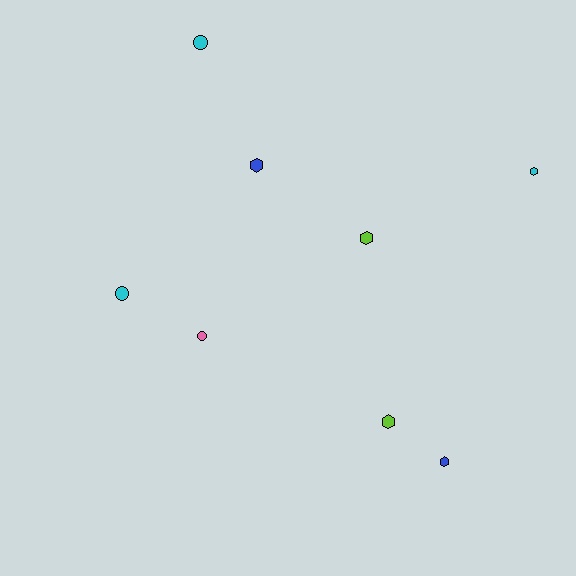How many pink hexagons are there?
There are no pink hexagons.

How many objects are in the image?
There are 8 objects.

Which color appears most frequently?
Cyan, with 3 objects.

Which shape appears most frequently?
Hexagon, with 5 objects.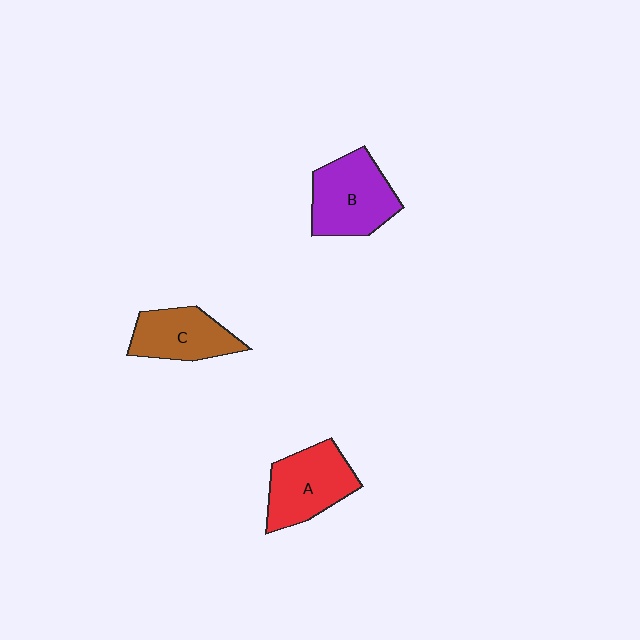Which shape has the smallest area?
Shape C (brown).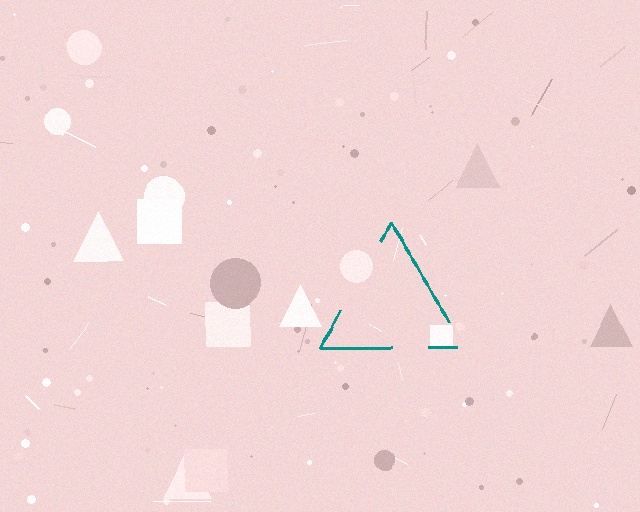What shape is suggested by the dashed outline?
The dashed outline suggests a triangle.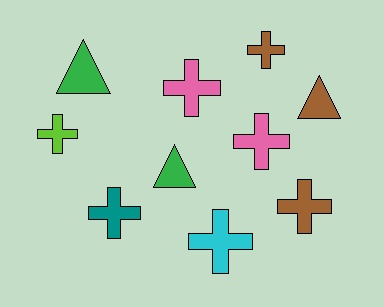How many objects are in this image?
There are 10 objects.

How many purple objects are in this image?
There are no purple objects.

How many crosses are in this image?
There are 7 crosses.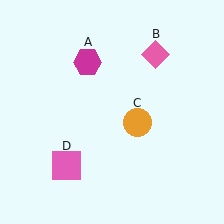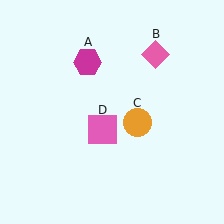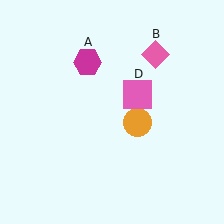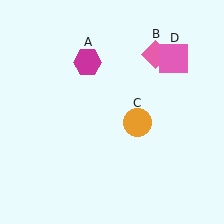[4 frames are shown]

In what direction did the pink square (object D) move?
The pink square (object D) moved up and to the right.